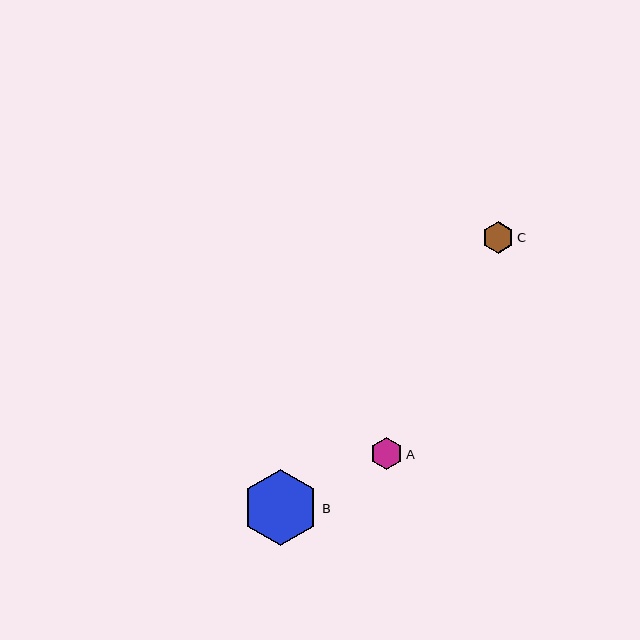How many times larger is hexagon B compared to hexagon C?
Hexagon B is approximately 2.4 times the size of hexagon C.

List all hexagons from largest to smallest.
From largest to smallest: B, A, C.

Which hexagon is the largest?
Hexagon B is the largest with a size of approximately 76 pixels.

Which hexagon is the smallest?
Hexagon C is the smallest with a size of approximately 32 pixels.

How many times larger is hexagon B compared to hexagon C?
Hexagon B is approximately 2.4 times the size of hexagon C.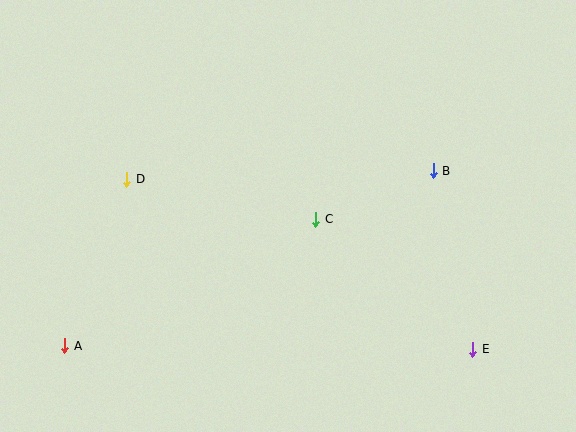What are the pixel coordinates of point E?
Point E is at (473, 349).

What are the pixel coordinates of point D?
Point D is at (127, 179).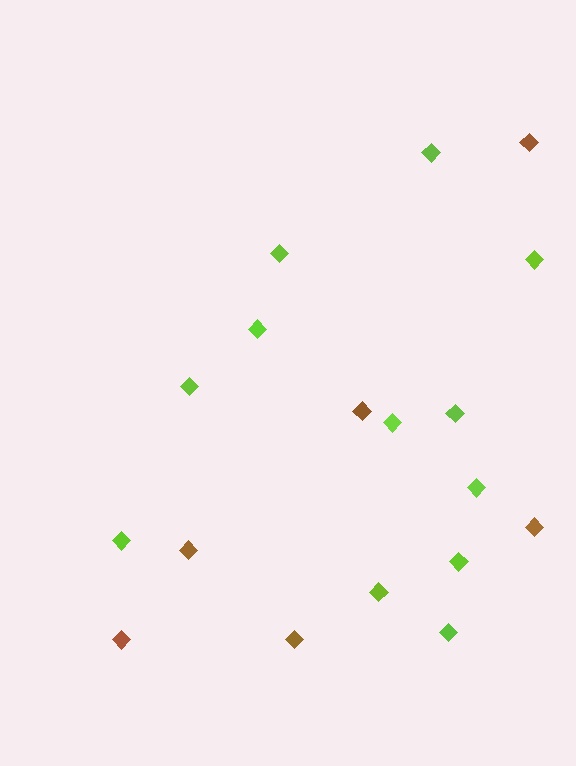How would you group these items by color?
There are 2 groups: one group of lime diamonds (12) and one group of brown diamonds (6).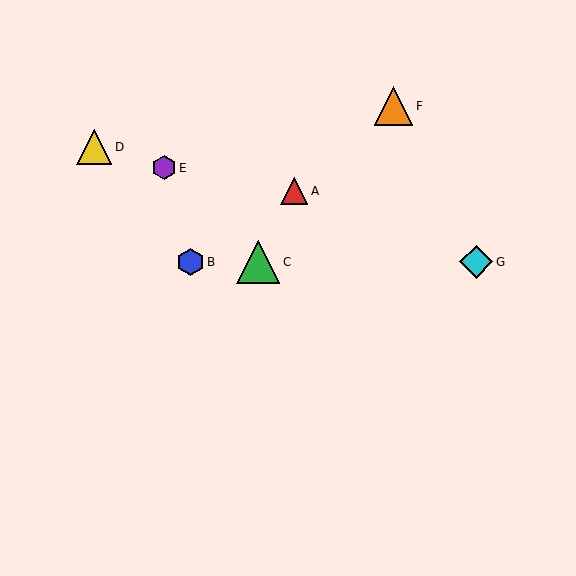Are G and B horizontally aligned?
Yes, both are at y≈262.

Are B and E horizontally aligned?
No, B is at y≈262 and E is at y≈168.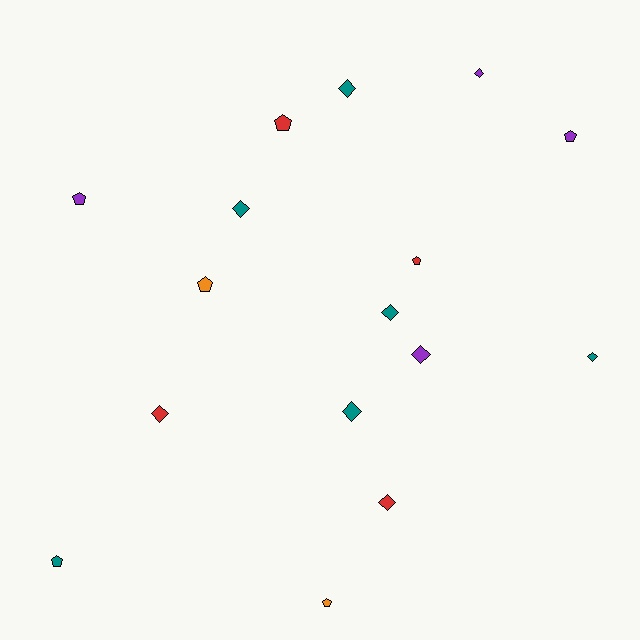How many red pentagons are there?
There are 2 red pentagons.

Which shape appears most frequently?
Diamond, with 9 objects.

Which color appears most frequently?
Teal, with 6 objects.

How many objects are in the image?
There are 16 objects.